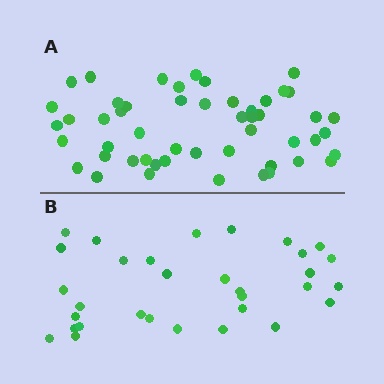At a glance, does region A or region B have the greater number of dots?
Region A (the top region) has more dots.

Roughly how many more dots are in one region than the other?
Region A has approximately 20 more dots than region B.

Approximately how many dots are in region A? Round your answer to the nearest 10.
About 50 dots. (The exact count is 51, which rounds to 50.)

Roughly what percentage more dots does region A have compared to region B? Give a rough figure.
About 60% more.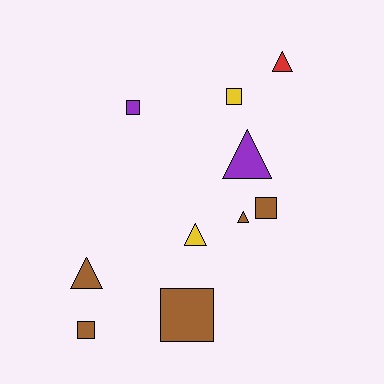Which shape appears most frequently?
Square, with 5 objects.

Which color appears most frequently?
Brown, with 5 objects.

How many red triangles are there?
There is 1 red triangle.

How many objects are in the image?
There are 10 objects.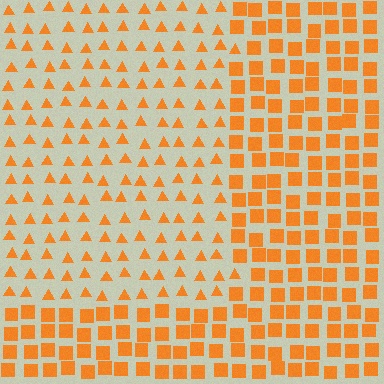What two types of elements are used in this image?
The image uses triangles inside the rectangle region and squares outside it.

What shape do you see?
I see a rectangle.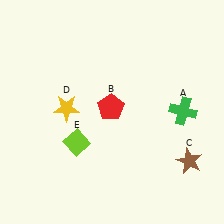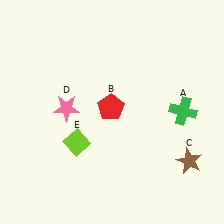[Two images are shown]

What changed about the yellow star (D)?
In Image 1, D is yellow. In Image 2, it changed to pink.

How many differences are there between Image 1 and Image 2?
There is 1 difference between the two images.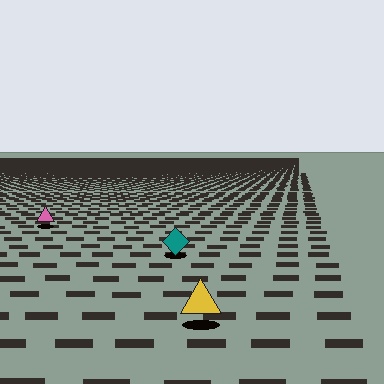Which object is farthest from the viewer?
The pink triangle is farthest from the viewer. It appears smaller and the ground texture around it is denser.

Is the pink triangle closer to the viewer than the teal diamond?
No. The teal diamond is closer — you can tell from the texture gradient: the ground texture is coarser near it.